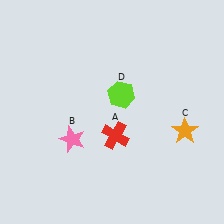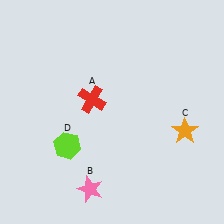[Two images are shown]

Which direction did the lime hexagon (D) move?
The lime hexagon (D) moved left.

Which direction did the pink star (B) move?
The pink star (B) moved down.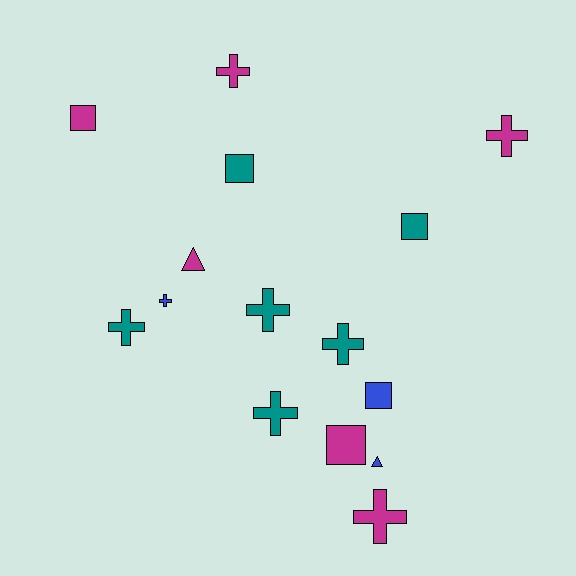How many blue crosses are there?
There is 1 blue cross.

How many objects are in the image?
There are 15 objects.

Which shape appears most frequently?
Cross, with 8 objects.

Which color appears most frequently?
Magenta, with 6 objects.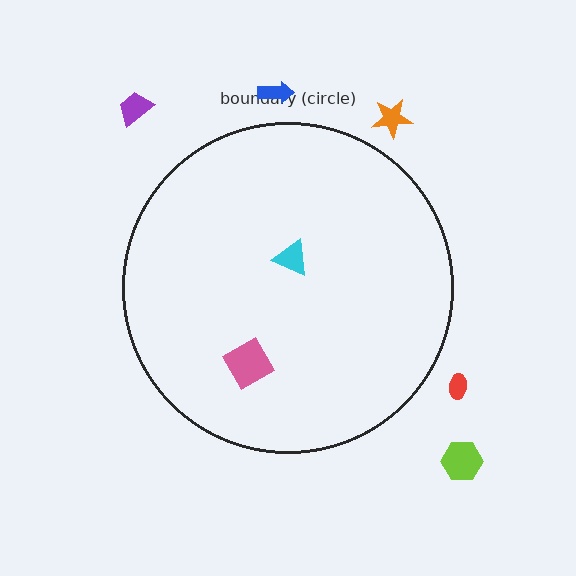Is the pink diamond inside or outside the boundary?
Inside.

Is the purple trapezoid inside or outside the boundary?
Outside.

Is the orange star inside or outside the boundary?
Outside.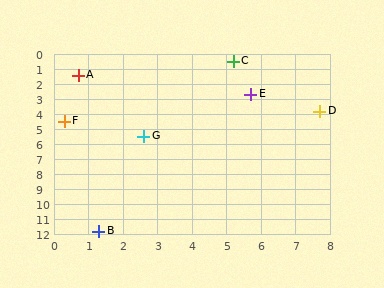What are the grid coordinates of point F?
Point F is at approximately (0.3, 4.5).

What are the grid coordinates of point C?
Point C is at approximately (5.2, 0.5).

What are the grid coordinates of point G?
Point G is at approximately (2.6, 5.5).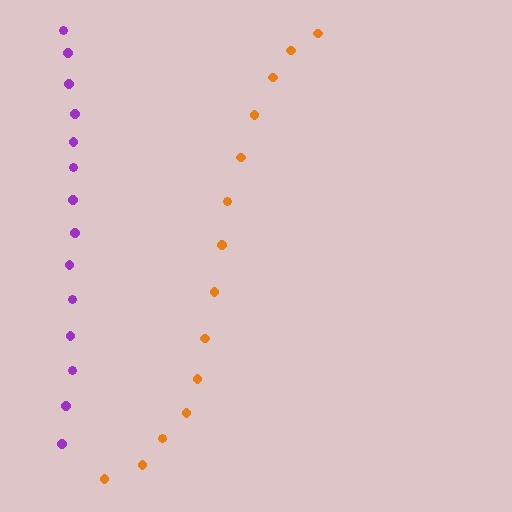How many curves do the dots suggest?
There are 2 distinct paths.